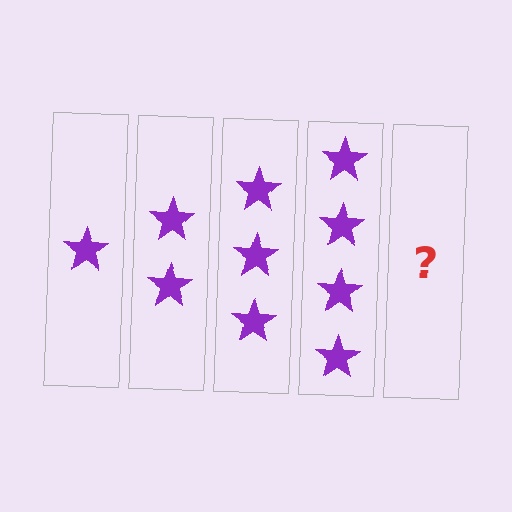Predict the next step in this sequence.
The next step is 5 stars.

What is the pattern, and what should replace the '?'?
The pattern is that each step adds one more star. The '?' should be 5 stars.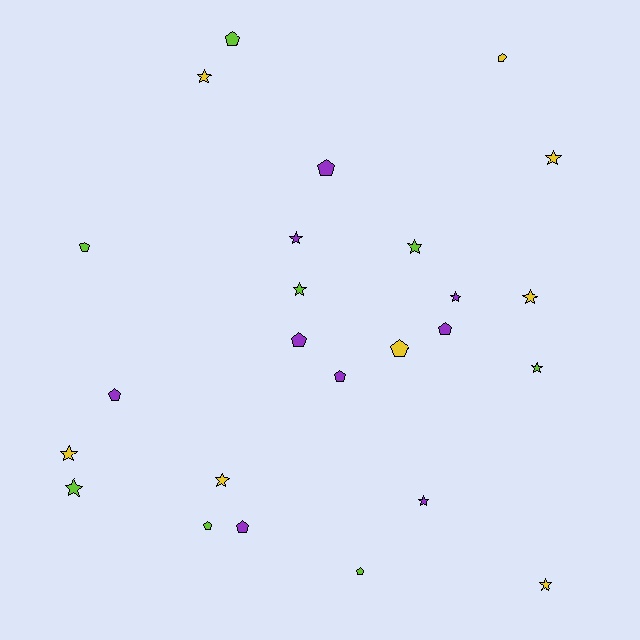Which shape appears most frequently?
Star, with 13 objects.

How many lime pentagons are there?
There are 4 lime pentagons.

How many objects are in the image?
There are 25 objects.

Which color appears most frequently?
Purple, with 9 objects.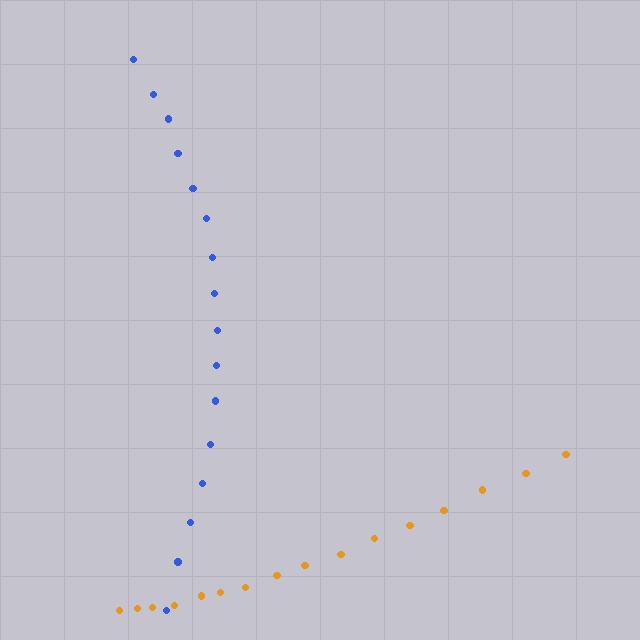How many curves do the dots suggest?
There are 2 distinct paths.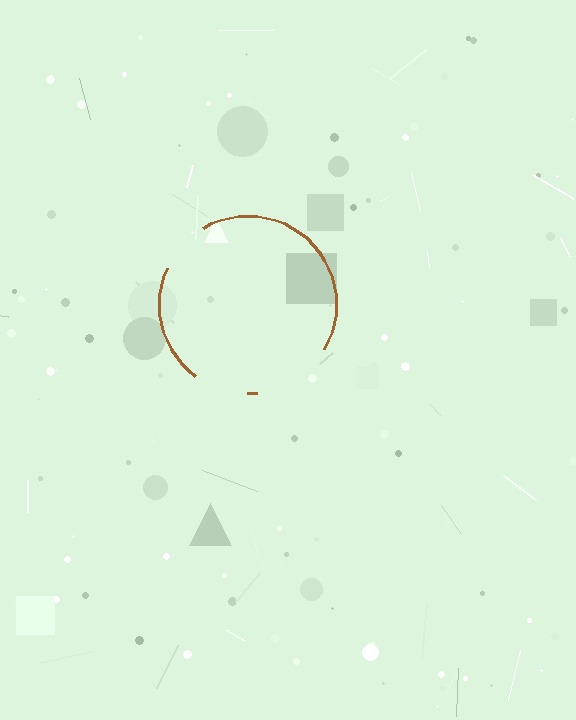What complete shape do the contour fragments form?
The contour fragments form a circle.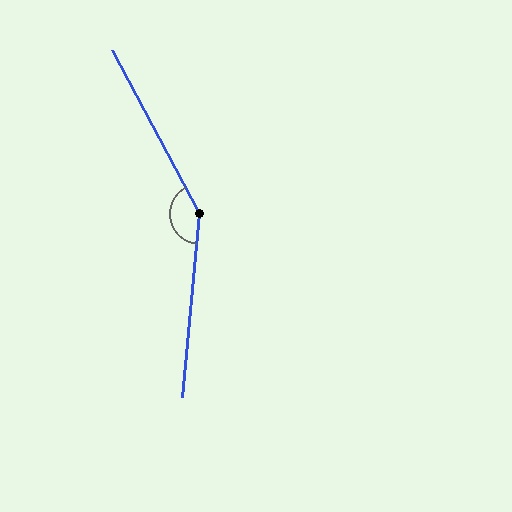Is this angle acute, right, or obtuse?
It is obtuse.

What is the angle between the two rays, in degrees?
Approximately 146 degrees.